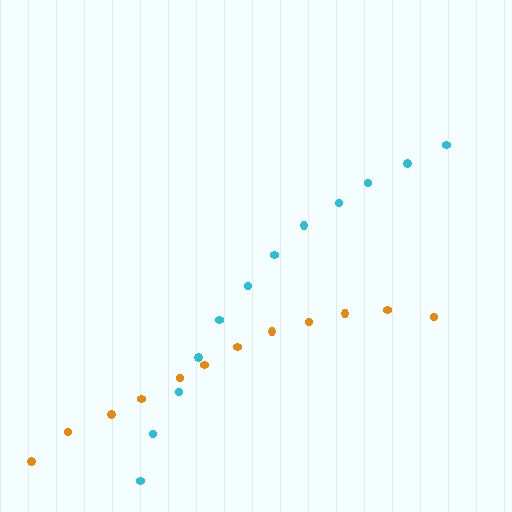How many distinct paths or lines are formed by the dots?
There are 2 distinct paths.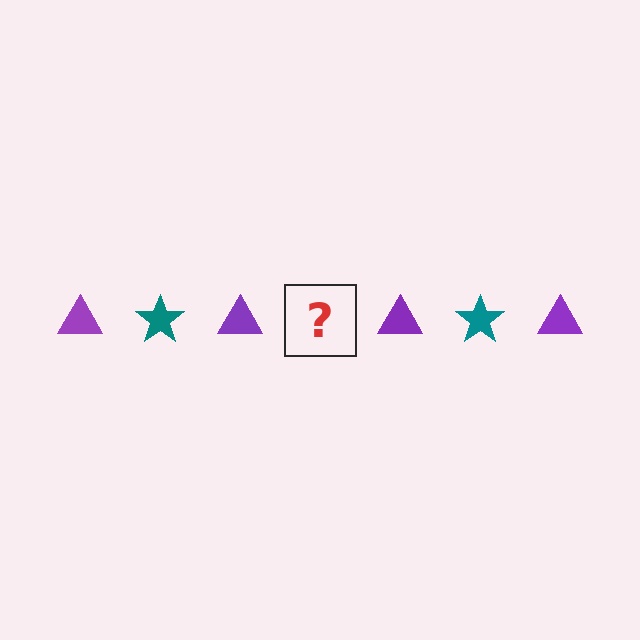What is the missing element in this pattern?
The missing element is a teal star.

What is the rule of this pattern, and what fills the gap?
The rule is that the pattern alternates between purple triangle and teal star. The gap should be filled with a teal star.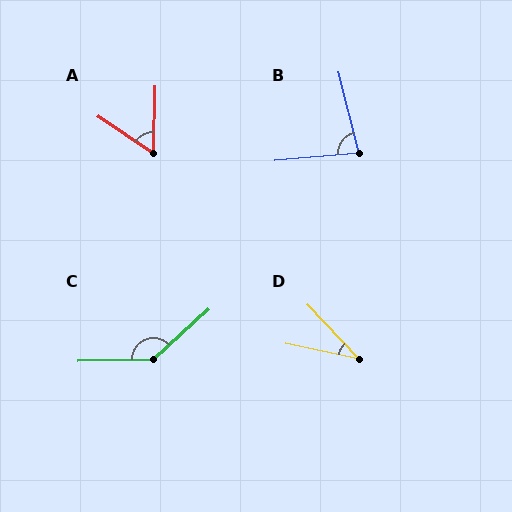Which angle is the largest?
C, at approximately 139 degrees.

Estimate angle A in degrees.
Approximately 57 degrees.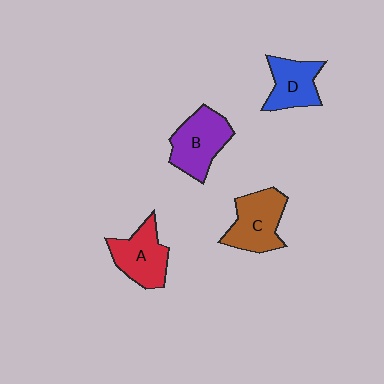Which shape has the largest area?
Shape B (purple).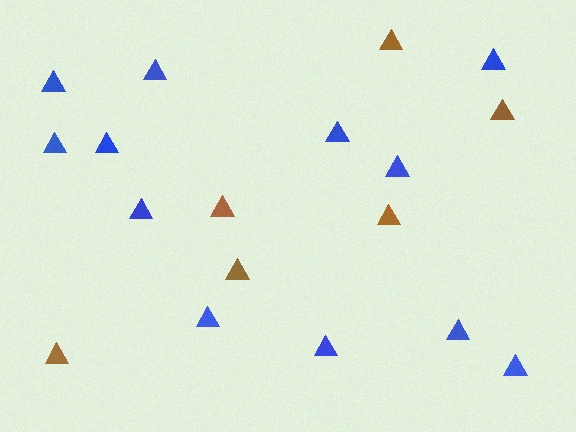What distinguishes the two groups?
There are 2 groups: one group of blue triangles (12) and one group of brown triangles (6).